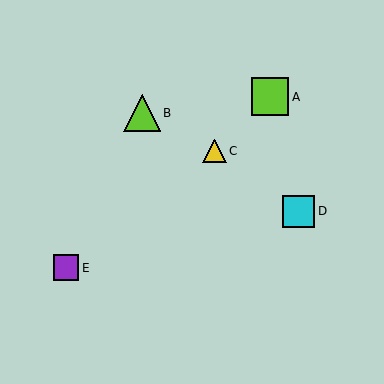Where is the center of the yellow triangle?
The center of the yellow triangle is at (215, 151).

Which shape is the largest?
The lime square (labeled A) is the largest.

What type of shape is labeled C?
Shape C is a yellow triangle.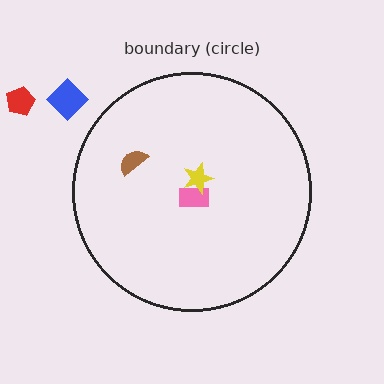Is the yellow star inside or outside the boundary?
Inside.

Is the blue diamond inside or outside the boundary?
Outside.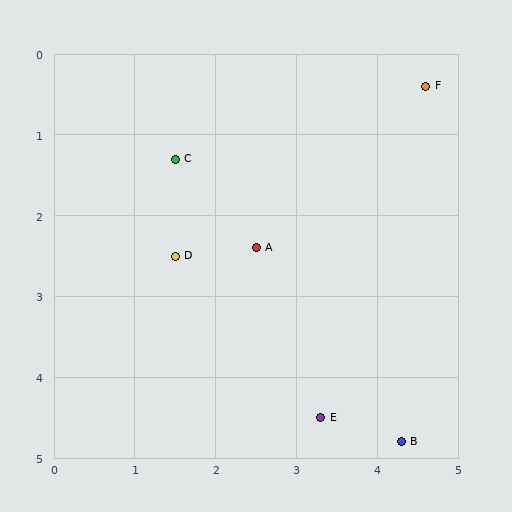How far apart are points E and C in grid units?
Points E and C are about 3.7 grid units apart.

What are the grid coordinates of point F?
Point F is at approximately (4.6, 0.4).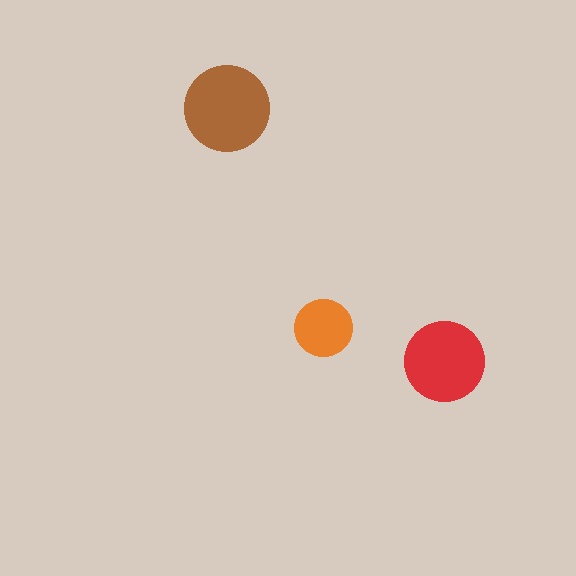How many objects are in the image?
There are 3 objects in the image.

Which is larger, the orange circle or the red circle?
The red one.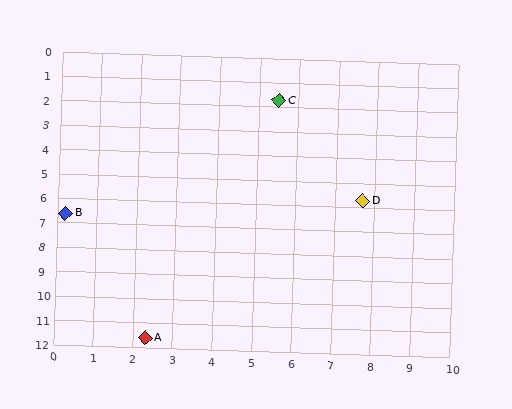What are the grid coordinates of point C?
Point C is at approximately (5.5, 1.7).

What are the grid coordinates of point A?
Point A is at approximately (2.3, 11.6).